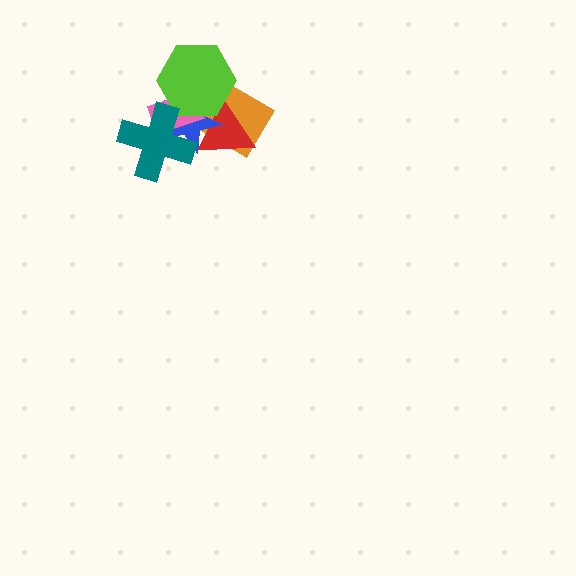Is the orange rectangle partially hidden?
Yes, it is partially covered by another shape.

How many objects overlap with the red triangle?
3 objects overlap with the red triangle.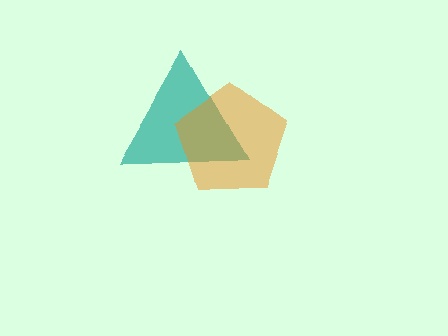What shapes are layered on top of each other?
The layered shapes are: a teal triangle, an orange pentagon.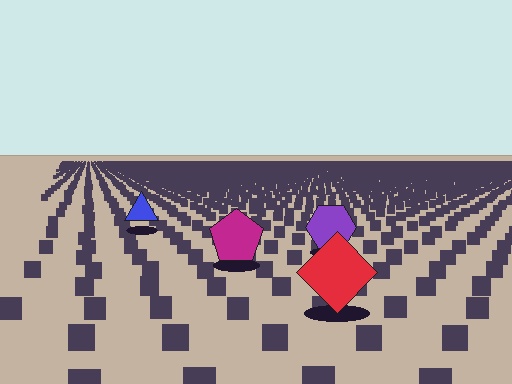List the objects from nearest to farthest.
From nearest to farthest: the red diamond, the magenta pentagon, the purple hexagon, the blue triangle.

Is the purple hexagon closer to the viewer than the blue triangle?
Yes. The purple hexagon is closer — you can tell from the texture gradient: the ground texture is coarser near it.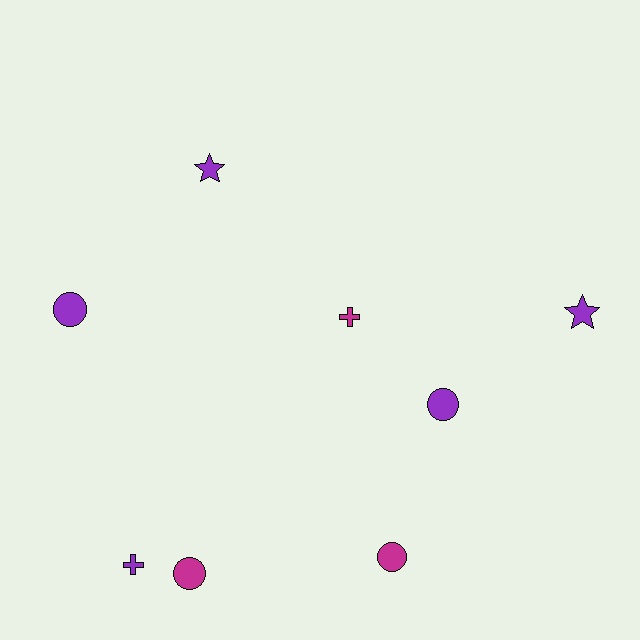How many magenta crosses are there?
There is 1 magenta cross.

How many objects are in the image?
There are 8 objects.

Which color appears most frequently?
Purple, with 5 objects.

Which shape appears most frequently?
Circle, with 4 objects.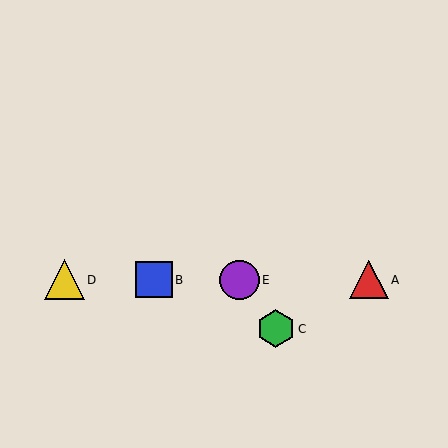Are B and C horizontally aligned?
No, B is at y≈280 and C is at y≈329.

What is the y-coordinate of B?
Object B is at y≈280.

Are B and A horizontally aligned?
Yes, both are at y≈280.